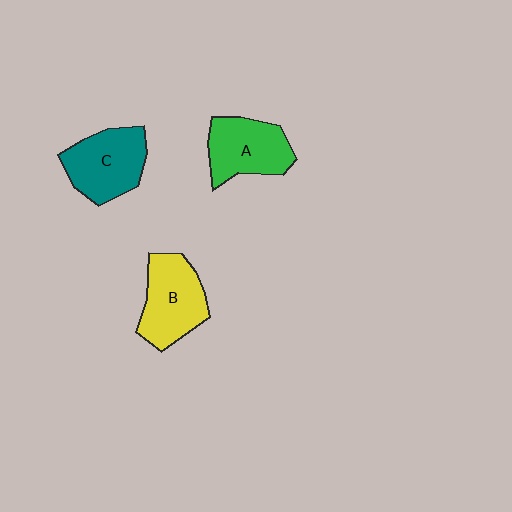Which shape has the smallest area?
Shape A (green).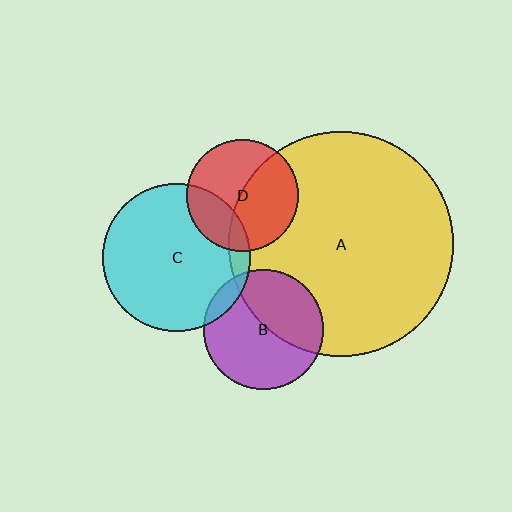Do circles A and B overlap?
Yes.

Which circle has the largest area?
Circle A (yellow).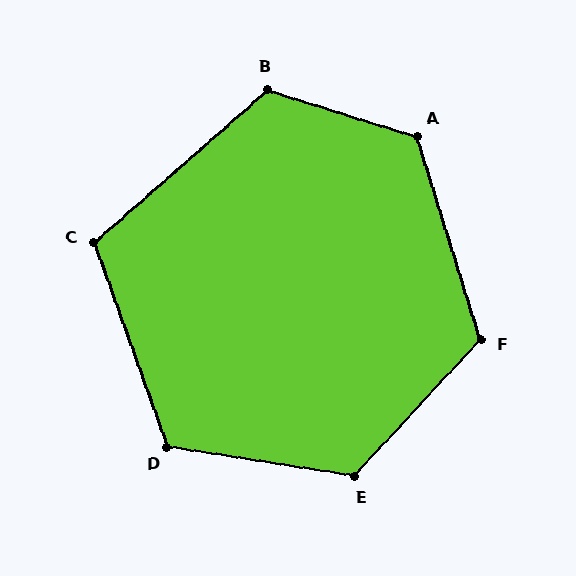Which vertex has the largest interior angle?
A, at approximately 125 degrees.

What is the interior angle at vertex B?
Approximately 121 degrees (obtuse).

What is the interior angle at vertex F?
Approximately 120 degrees (obtuse).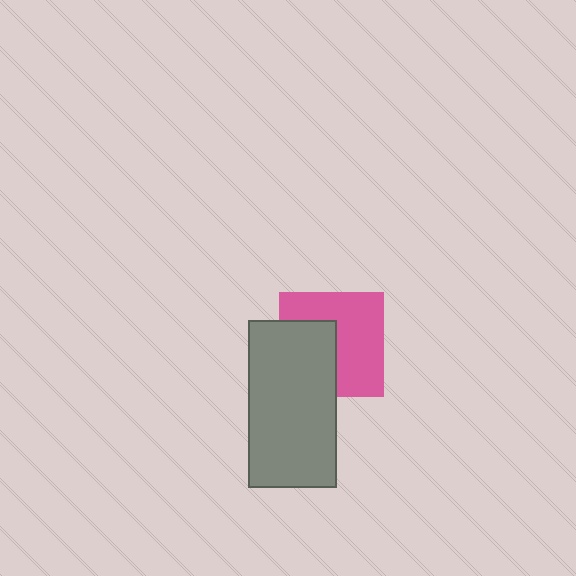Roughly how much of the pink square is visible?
About half of it is visible (roughly 59%).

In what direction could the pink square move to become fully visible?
The pink square could move right. That would shift it out from behind the gray rectangle entirely.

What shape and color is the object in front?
The object in front is a gray rectangle.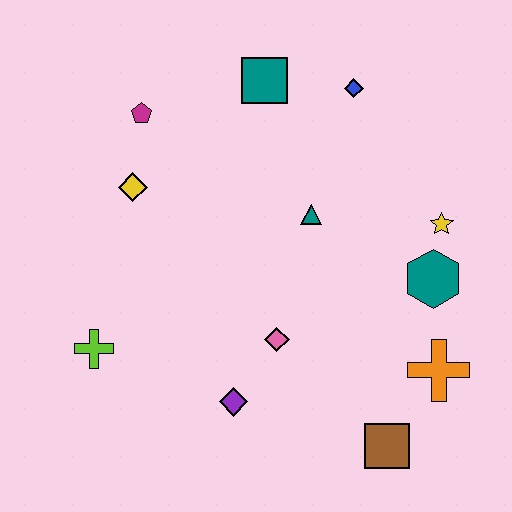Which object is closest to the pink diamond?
The purple diamond is closest to the pink diamond.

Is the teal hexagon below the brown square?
No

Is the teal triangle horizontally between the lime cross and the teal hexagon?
Yes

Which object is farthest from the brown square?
The magenta pentagon is farthest from the brown square.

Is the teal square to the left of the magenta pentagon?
No